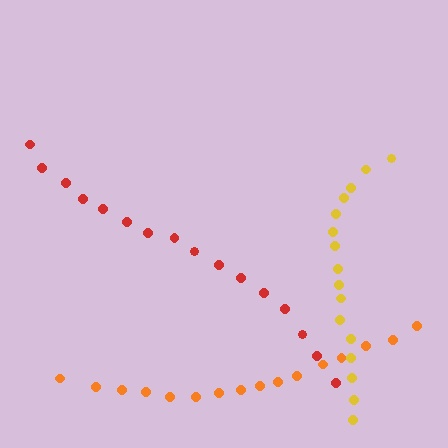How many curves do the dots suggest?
There are 3 distinct paths.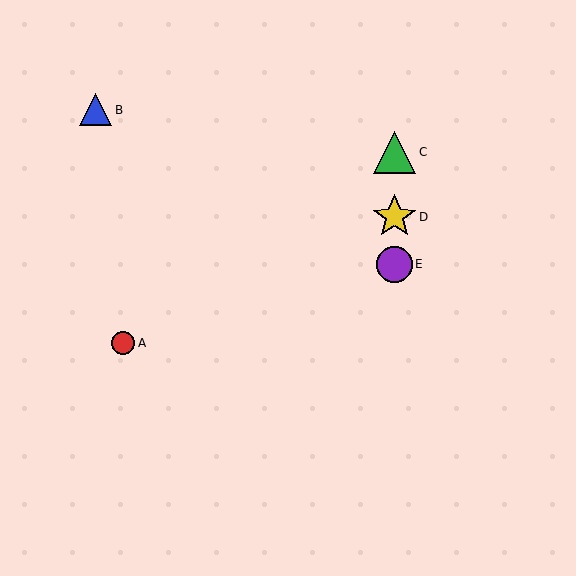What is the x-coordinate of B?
Object B is at x≈96.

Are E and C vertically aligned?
Yes, both are at x≈394.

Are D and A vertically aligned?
No, D is at x≈394 and A is at x≈123.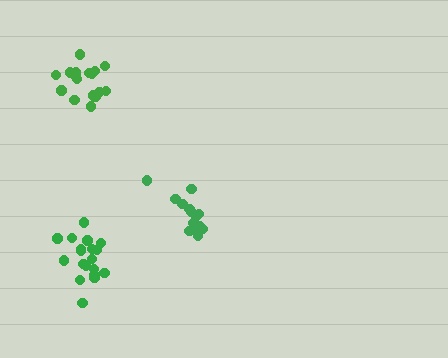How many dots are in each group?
Group 1: 19 dots, Group 2: 14 dots, Group 3: 17 dots (50 total).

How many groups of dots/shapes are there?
There are 3 groups.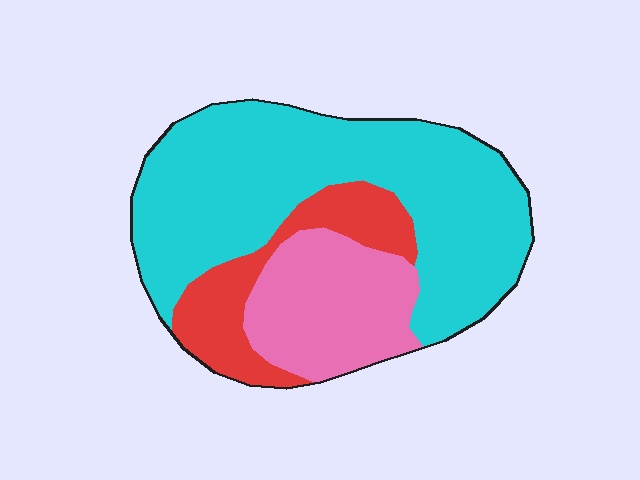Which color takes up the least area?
Red, at roughly 15%.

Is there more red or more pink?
Pink.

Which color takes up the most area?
Cyan, at roughly 60%.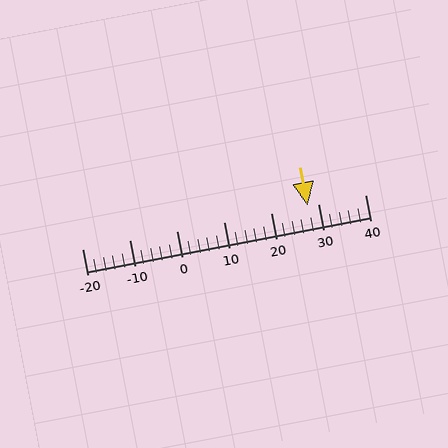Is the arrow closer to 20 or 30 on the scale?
The arrow is closer to 30.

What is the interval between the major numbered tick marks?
The major tick marks are spaced 10 units apart.